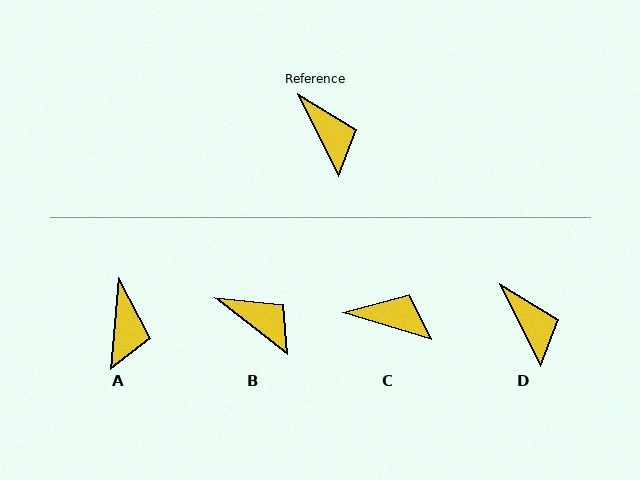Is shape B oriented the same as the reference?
No, it is off by about 25 degrees.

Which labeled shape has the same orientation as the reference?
D.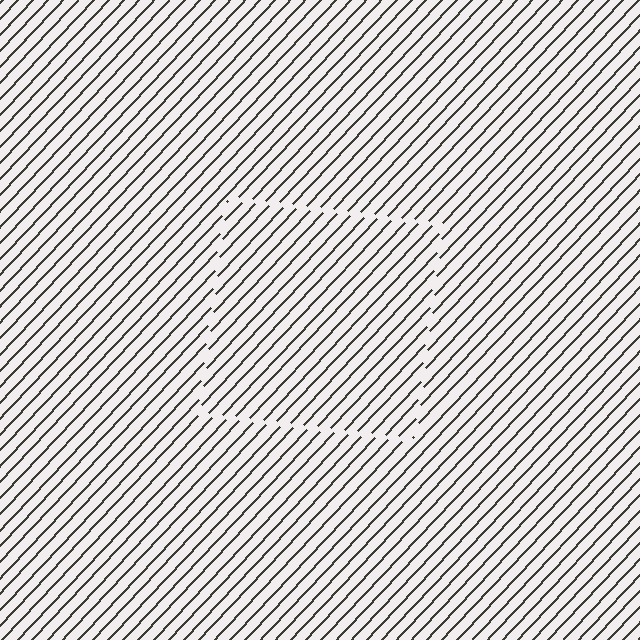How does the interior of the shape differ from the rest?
The interior of the shape contains the same grating, shifted by half a period — the contour is defined by the phase discontinuity where line-ends from the inner and outer gratings abut.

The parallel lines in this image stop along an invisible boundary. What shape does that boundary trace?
An illusory square. The interior of the shape contains the same grating, shifted by half a period — the contour is defined by the phase discontinuity where line-ends from the inner and outer gratings abut.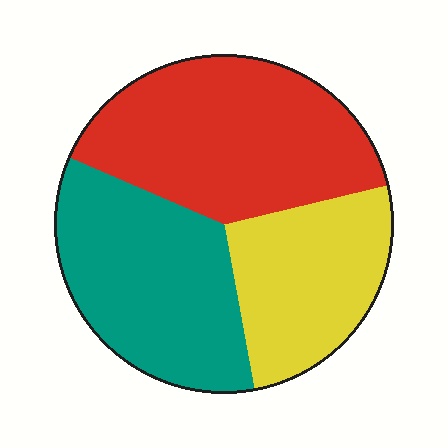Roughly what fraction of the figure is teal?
Teal covers roughly 35% of the figure.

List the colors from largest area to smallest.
From largest to smallest: red, teal, yellow.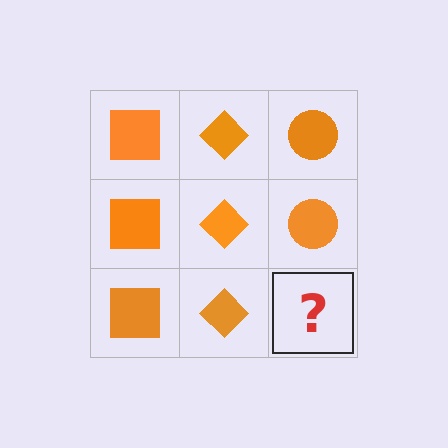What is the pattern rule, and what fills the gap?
The rule is that each column has a consistent shape. The gap should be filled with an orange circle.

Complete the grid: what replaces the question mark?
The question mark should be replaced with an orange circle.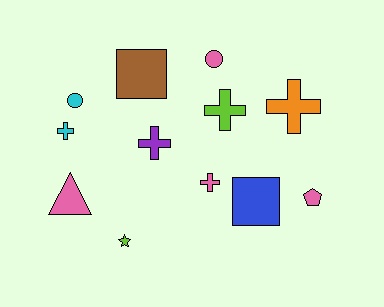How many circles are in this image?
There are 2 circles.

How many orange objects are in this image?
There is 1 orange object.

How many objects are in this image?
There are 12 objects.